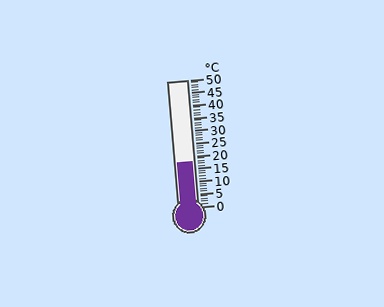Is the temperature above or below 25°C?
The temperature is below 25°C.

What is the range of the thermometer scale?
The thermometer scale ranges from 0°C to 50°C.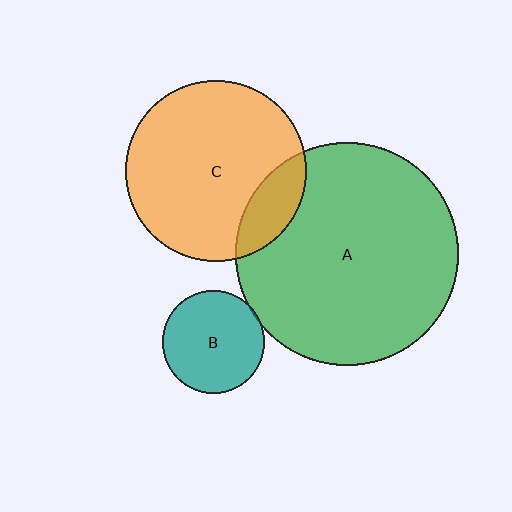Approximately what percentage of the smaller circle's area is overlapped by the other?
Approximately 15%.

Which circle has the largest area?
Circle A (green).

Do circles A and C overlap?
Yes.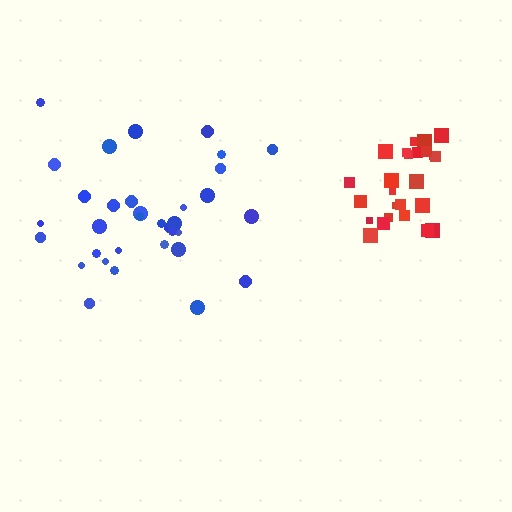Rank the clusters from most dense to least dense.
red, blue.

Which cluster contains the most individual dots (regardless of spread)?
Blue (34).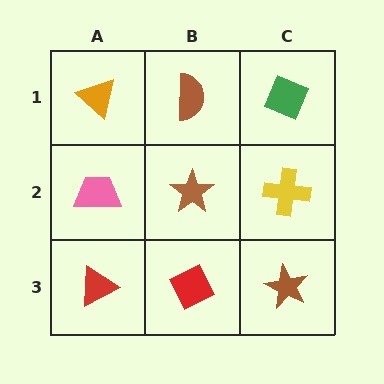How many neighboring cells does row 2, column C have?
3.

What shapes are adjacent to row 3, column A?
A pink trapezoid (row 2, column A), a red diamond (row 3, column B).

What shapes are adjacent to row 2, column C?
A green diamond (row 1, column C), a brown star (row 3, column C), a brown star (row 2, column B).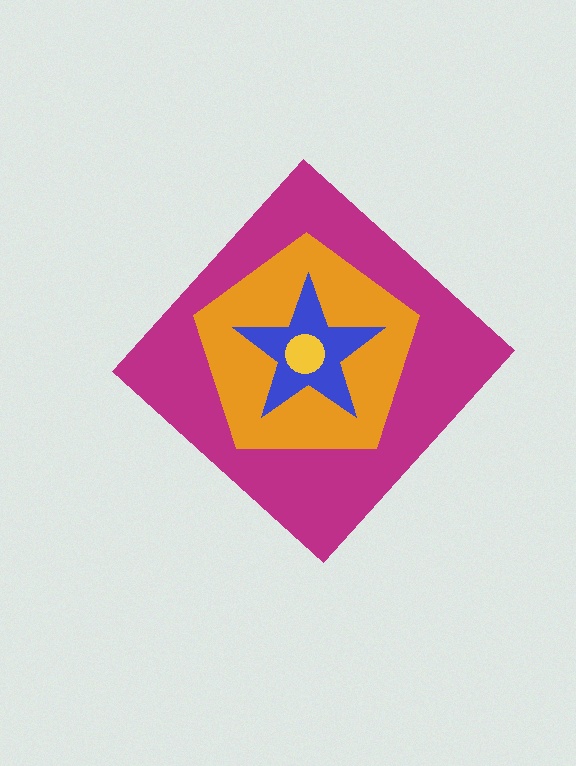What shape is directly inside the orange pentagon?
The blue star.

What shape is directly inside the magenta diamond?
The orange pentagon.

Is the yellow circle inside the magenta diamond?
Yes.